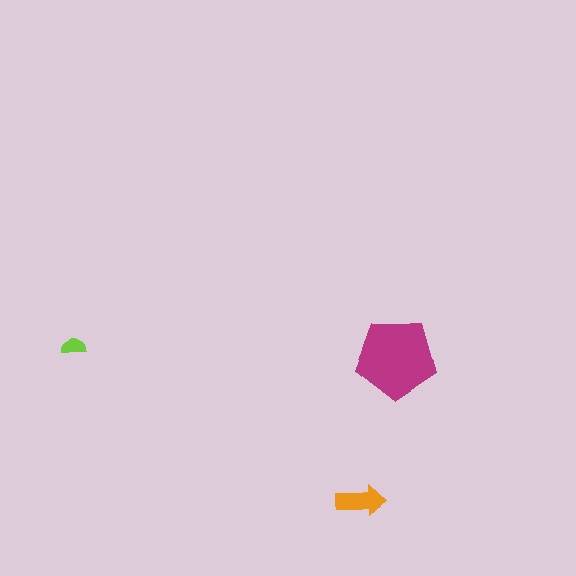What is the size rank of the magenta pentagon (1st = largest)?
1st.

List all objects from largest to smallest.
The magenta pentagon, the orange arrow, the lime semicircle.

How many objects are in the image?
There are 3 objects in the image.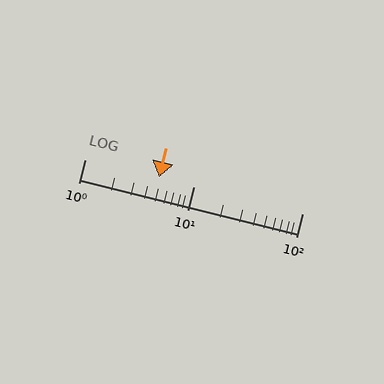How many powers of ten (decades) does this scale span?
The scale spans 2 decades, from 1 to 100.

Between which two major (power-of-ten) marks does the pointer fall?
The pointer is between 1 and 10.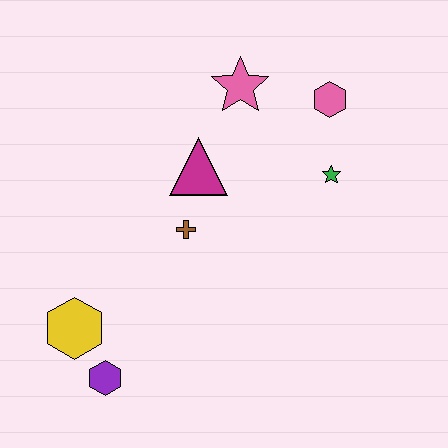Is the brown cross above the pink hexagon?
No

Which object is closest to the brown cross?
The magenta triangle is closest to the brown cross.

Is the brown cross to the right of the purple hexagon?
Yes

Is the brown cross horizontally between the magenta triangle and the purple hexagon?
Yes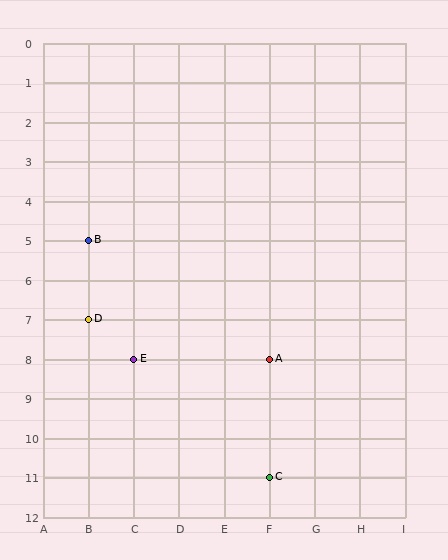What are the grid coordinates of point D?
Point D is at grid coordinates (B, 7).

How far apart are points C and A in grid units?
Points C and A are 3 rows apart.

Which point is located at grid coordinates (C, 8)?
Point E is at (C, 8).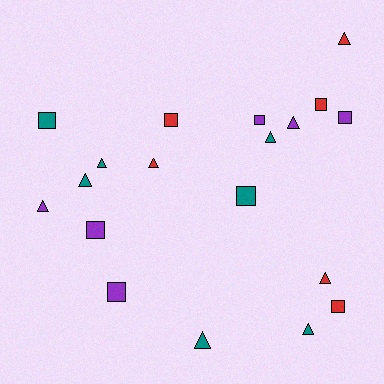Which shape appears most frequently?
Triangle, with 10 objects.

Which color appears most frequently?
Teal, with 7 objects.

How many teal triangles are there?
There are 5 teal triangles.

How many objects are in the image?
There are 19 objects.